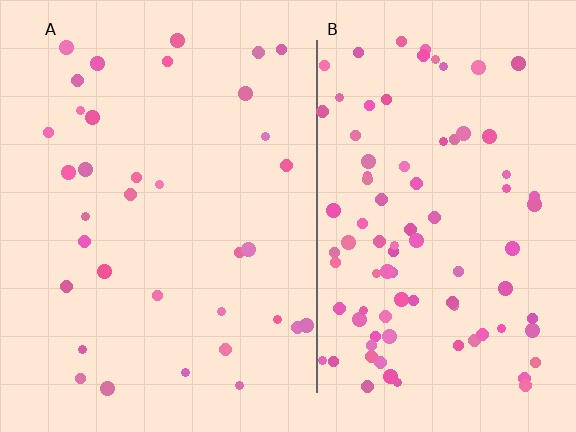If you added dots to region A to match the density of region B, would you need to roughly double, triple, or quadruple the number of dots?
Approximately triple.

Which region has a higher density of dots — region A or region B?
B (the right).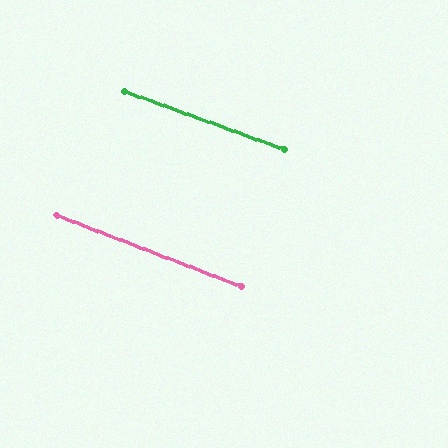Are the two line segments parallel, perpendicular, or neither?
Parallel — their directions differ by only 0.9°.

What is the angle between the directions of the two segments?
Approximately 1 degree.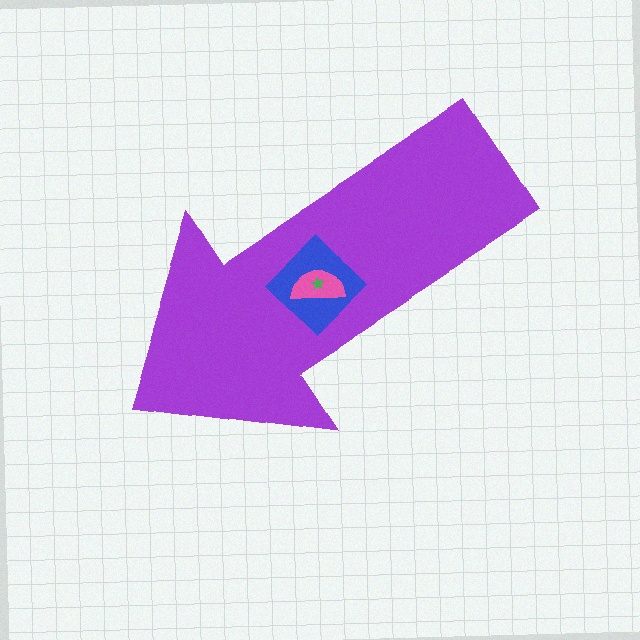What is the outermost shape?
The purple arrow.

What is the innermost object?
The green star.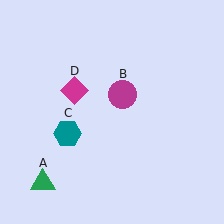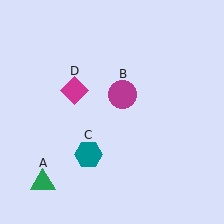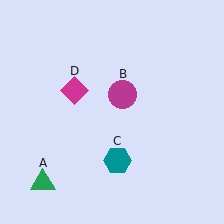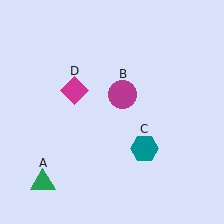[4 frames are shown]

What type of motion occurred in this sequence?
The teal hexagon (object C) rotated counterclockwise around the center of the scene.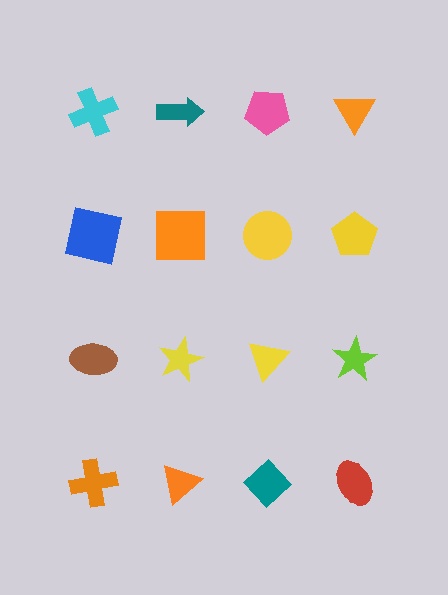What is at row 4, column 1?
An orange cross.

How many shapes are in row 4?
4 shapes.